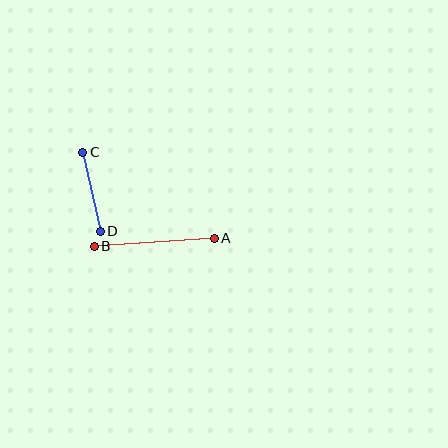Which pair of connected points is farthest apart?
Points A and B are farthest apart.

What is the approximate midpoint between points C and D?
The midpoint is at approximately (91, 192) pixels.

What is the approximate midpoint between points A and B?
The midpoint is at approximately (154, 242) pixels.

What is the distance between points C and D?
The distance is approximately 81 pixels.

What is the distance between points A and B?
The distance is approximately 121 pixels.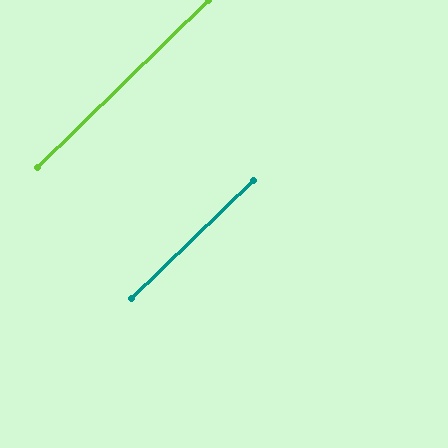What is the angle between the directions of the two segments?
Approximately 0 degrees.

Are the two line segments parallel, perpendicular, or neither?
Parallel — their directions differ by only 0.4°.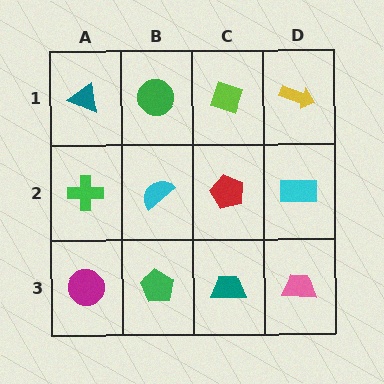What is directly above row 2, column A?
A teal triangle.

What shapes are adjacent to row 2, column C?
A lime diamond (row 1, column C), a teal trapezoid (row 3, column C), a cyan semicircle (row 2, column B), a cyan rectangle (row 2, column D).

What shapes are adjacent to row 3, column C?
A red pentagon (row 2, column C), a green pentagon (row 3, column B), a pink trapezoid (row 3, column D).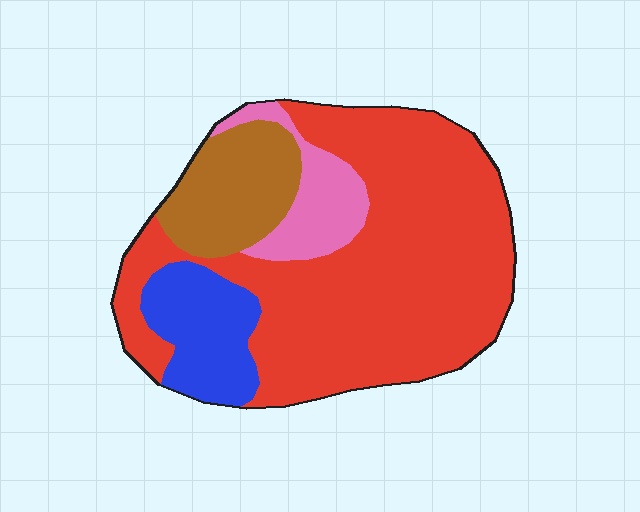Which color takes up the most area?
Red, at roughly 65%.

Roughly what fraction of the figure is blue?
Blue covers around 15% of the figure.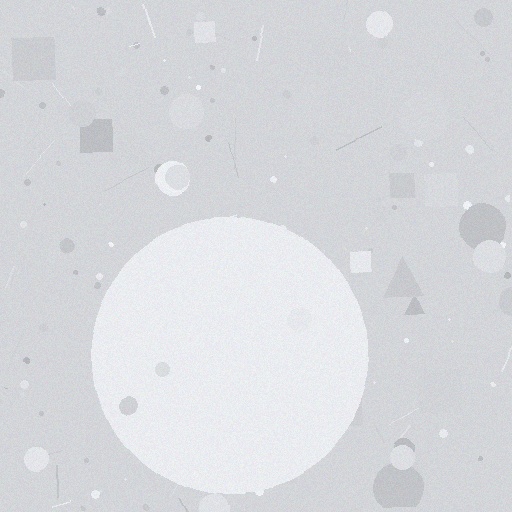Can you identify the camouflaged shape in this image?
The camouflaged shape is a circle.